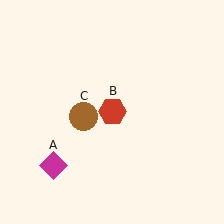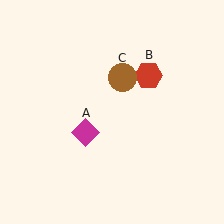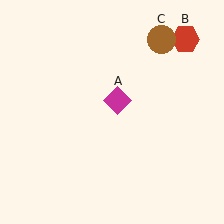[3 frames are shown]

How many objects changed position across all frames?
3 objects changed position: magenta diamond (object A), red hexagon (object B), brown circle (object C).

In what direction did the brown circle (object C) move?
The brown circle (object C) moved up and to the right.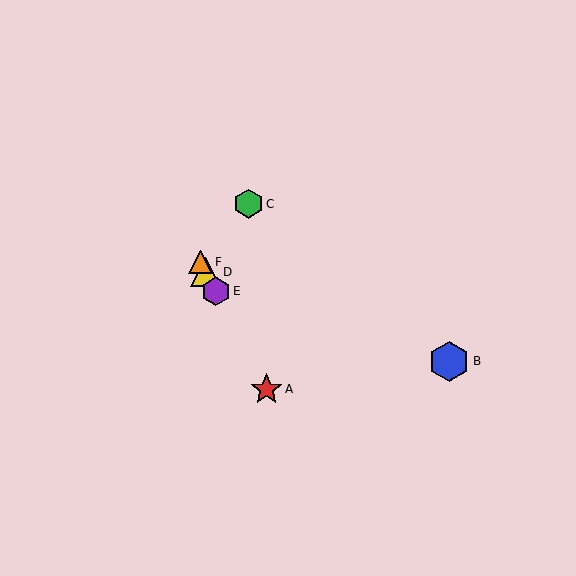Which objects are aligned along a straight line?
Objects A, D, E, F are aligned along a straight line.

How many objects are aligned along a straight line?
4 objects (A, D, E, F) are aligned along a straight line.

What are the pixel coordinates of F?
Object F is at (200, 262).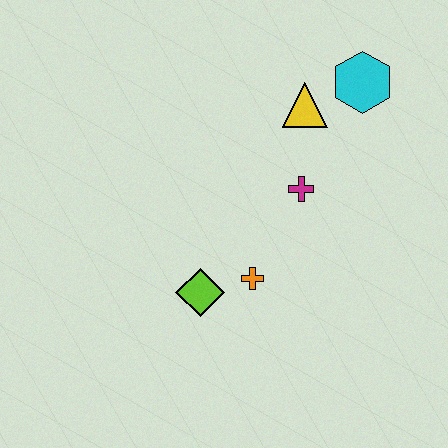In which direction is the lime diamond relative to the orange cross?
The lime diamond is to the left of the orange cross.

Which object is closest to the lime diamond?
The orange cross is closest to the lime diamond.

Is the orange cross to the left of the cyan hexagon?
Yes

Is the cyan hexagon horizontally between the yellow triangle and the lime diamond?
No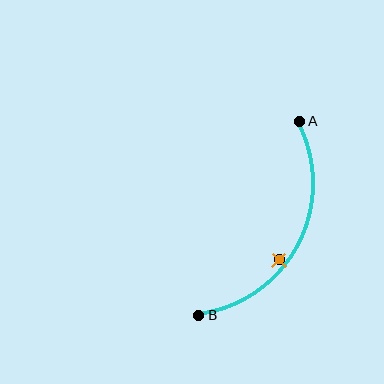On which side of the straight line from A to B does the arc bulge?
The arc bulges to the right of the straight line connecting A and B.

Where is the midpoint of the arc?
The arc midpoint is the point on the curve farthest from the straight line joining A and B. It sits to the right of that line.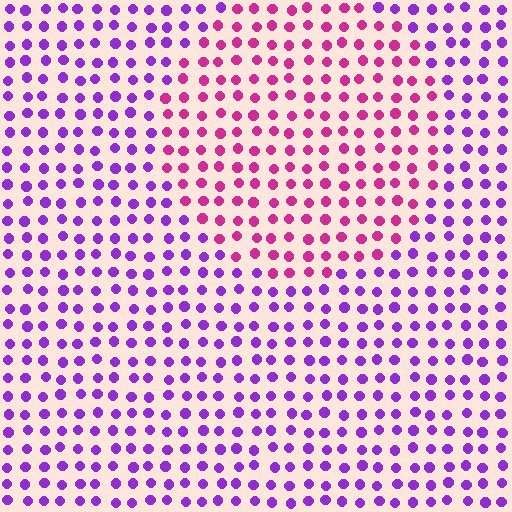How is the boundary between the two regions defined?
The boundary is defined purely by a slight shift in hue (about 44 degrees). Spacing, size, and orientation are identical on both sides.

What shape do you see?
I see a circle.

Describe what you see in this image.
The image is filled with small purple elements in a uniform arrangement. A circle-shaped region is visible where the elements are tinted to a slightly different hue, forming a subtle color boundary.